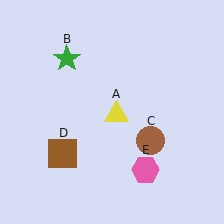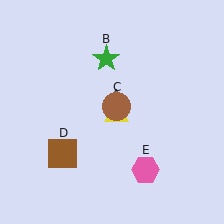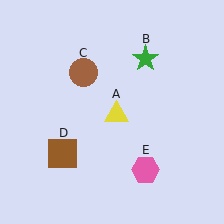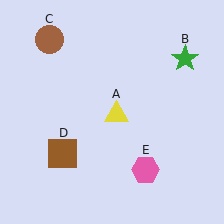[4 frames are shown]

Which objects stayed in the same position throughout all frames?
Yellow triangle (object A) and brown square (object D) and pink hexagon (object E) remained stationary.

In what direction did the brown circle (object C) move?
The brown circle (object C) moved up and to the left.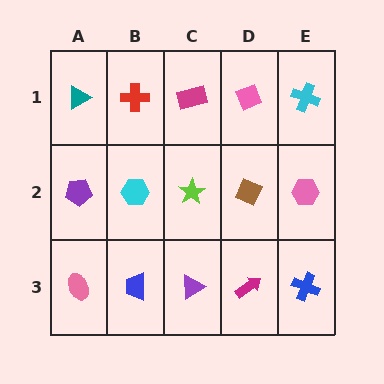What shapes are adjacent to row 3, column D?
A brown diamond (row 2, column D), a purple triangle (row 3, column C), a blue cross (row 3, column E).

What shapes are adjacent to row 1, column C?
A lime star (row 2, column C), a red cross (row 1, column B), a pink diamond (row 1, column D).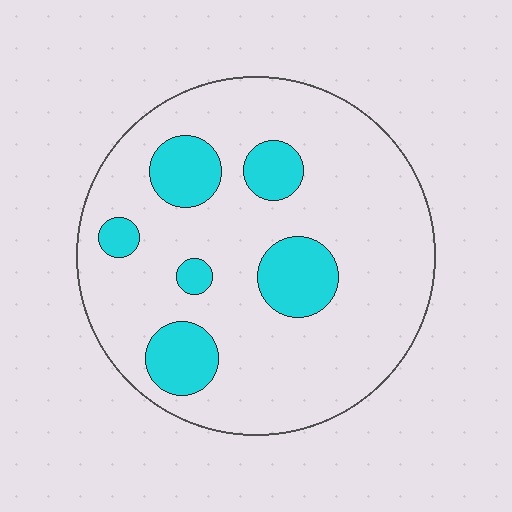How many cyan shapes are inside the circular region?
6.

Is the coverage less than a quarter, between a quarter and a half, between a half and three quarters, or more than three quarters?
Less than a quarter.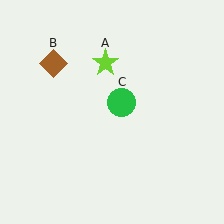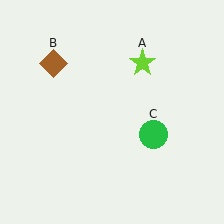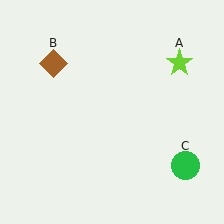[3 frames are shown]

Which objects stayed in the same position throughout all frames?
Brown diamond (object B) remained stationary.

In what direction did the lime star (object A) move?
The lime star (object A) moved right.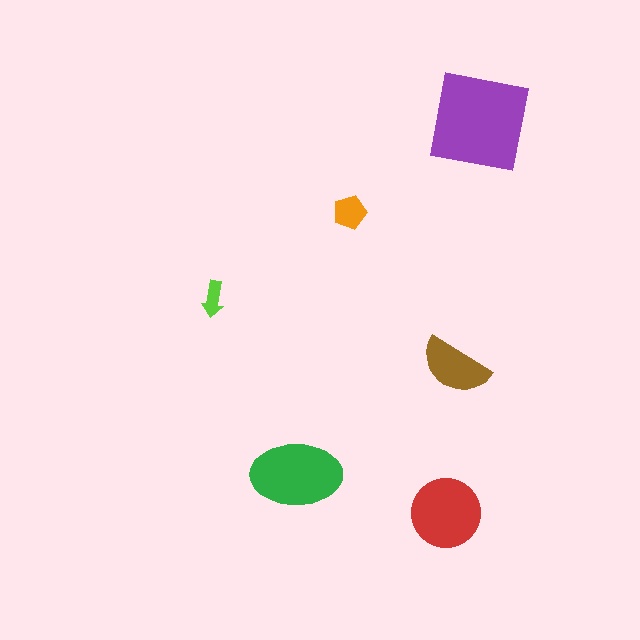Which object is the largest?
The purple square.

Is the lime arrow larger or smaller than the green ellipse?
Smaller.